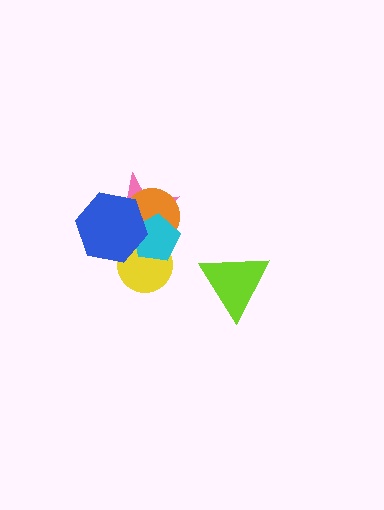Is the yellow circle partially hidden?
Yes, it is partially covered by another shape.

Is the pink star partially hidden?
Yes, it is partially covered by another shape.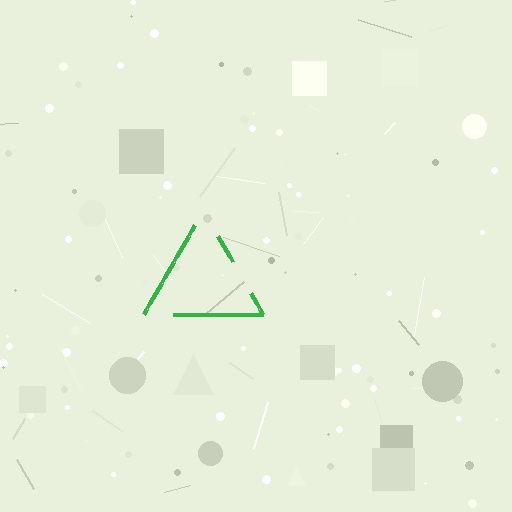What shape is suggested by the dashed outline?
The dashed outline suggests a triangle.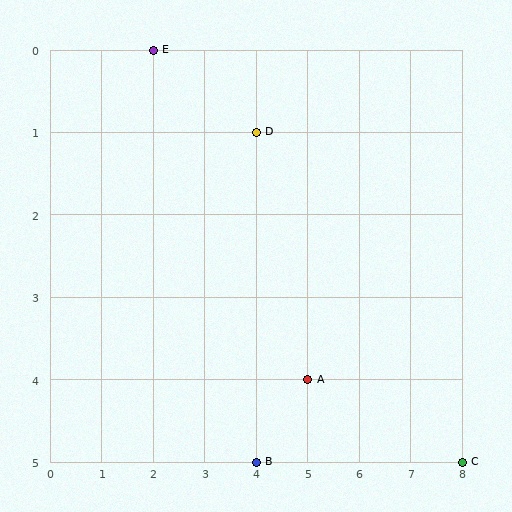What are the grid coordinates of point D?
Point D is at grid coordinates (4, 1).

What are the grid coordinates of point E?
Point E is at grid coordinates (2, 0).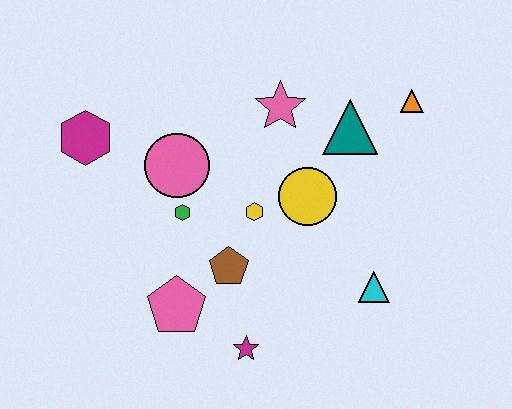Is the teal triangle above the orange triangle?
No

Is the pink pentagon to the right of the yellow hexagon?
No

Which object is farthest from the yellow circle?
The magenta hexagon is farthest from the yellow circle.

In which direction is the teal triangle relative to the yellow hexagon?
The teal triangle is to the right of the yellow hexagon.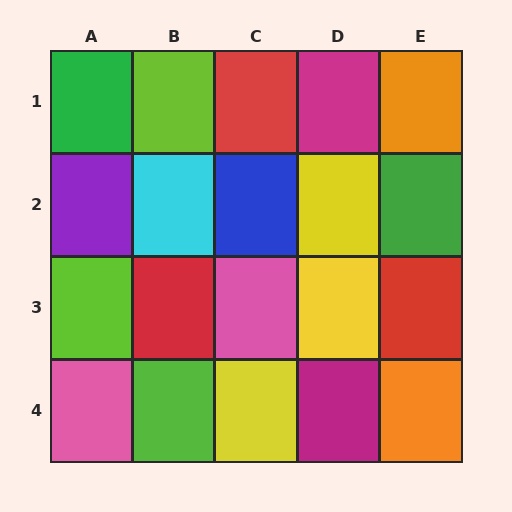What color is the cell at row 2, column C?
Blue.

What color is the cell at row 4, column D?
Magenta.